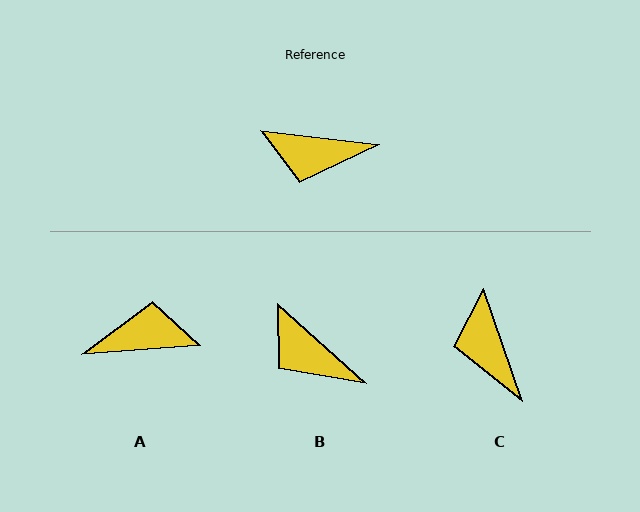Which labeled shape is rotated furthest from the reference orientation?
A, about 169 degrees away.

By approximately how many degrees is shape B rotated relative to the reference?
Approximately 36 degrees clockwise.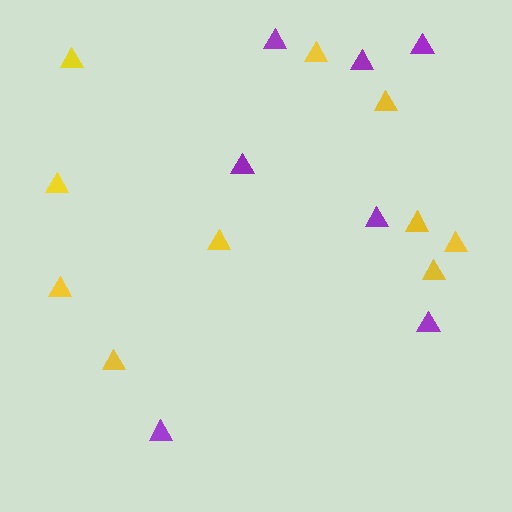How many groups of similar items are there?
There are 2 groups: one group of yellow triangles (10) and one group of purple triangles (7).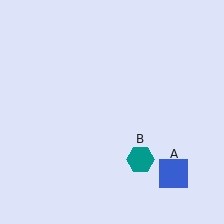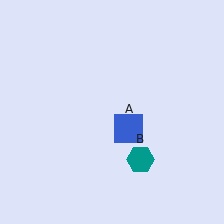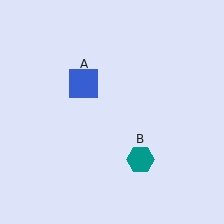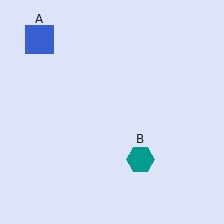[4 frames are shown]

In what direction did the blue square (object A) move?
The blue square (object A) moved up and to the left.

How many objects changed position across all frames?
1 object changed position: blue square (object A).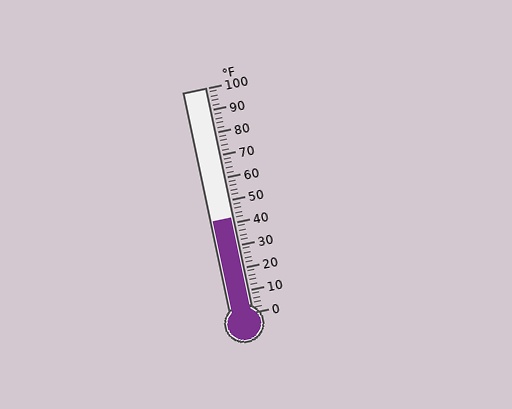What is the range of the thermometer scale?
The thermometer scale ranges from 0°F to 100°F.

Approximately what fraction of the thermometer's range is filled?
The thermometer is filled to approximately 40% of its range.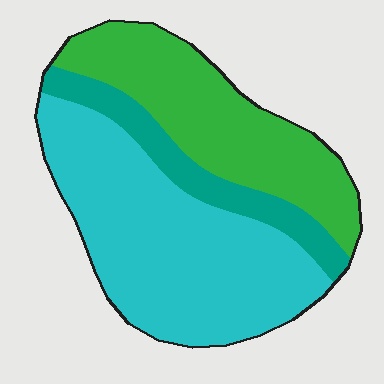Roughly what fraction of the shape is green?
Green covers around 35% of the shape.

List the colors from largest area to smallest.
From largest to smallest: cyan, green, teal.